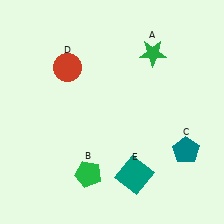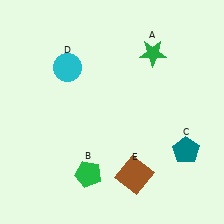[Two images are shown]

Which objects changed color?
D changed from red to cyan. E changed from teal to brown.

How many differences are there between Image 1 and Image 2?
There are 2 differences between the two images.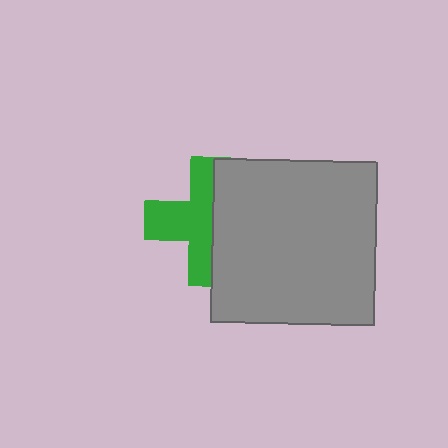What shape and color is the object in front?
The object in front is a gray square.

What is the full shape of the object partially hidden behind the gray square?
The partially hidden object is a green cross.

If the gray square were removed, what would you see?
You would see the complete green cross.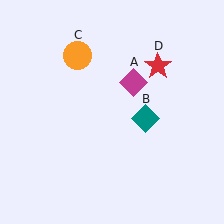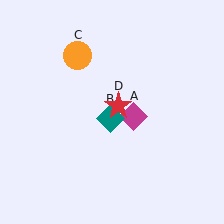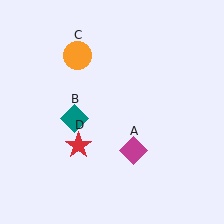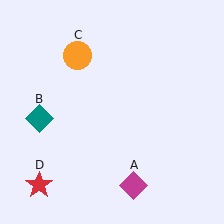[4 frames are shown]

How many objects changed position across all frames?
3 objects changed position: magenta diamond (object A), teal diamond (object B), red star (object D).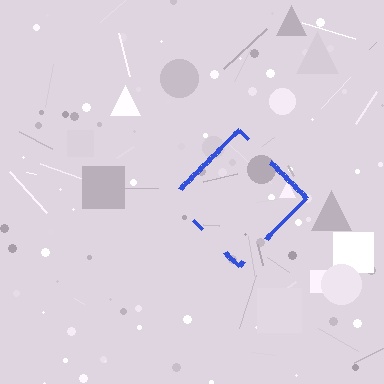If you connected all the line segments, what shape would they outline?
They would outline a diamond.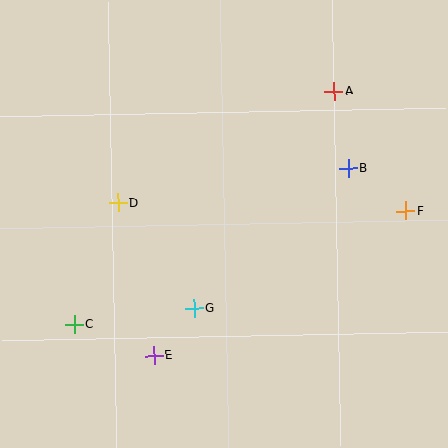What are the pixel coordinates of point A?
Point A is at (334, 91).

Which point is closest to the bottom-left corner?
Point C is closest to the bottom-left corner.